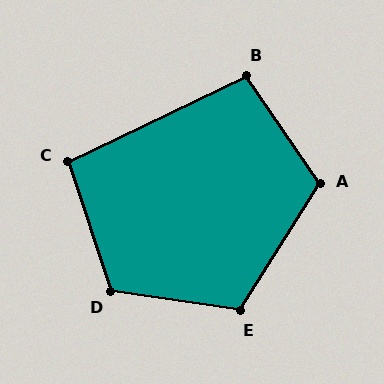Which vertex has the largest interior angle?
D, at approximately 117 degrees.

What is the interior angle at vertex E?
Approximately 113 degrees (obtuse).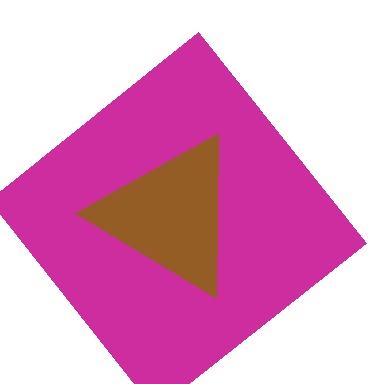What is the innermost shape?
The brown triangle.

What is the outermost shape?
The magenta diamond.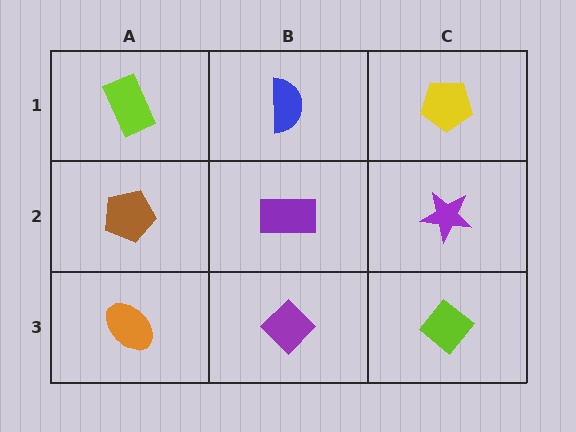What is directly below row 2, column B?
A purple diamond.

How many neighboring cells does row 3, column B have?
3.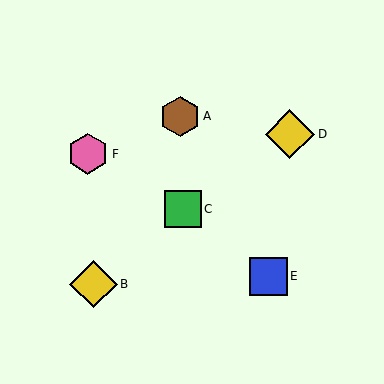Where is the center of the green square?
The center of the green square is at (183, 209).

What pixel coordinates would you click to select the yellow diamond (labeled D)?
Click at (290, 134) to select the yellow diamond D.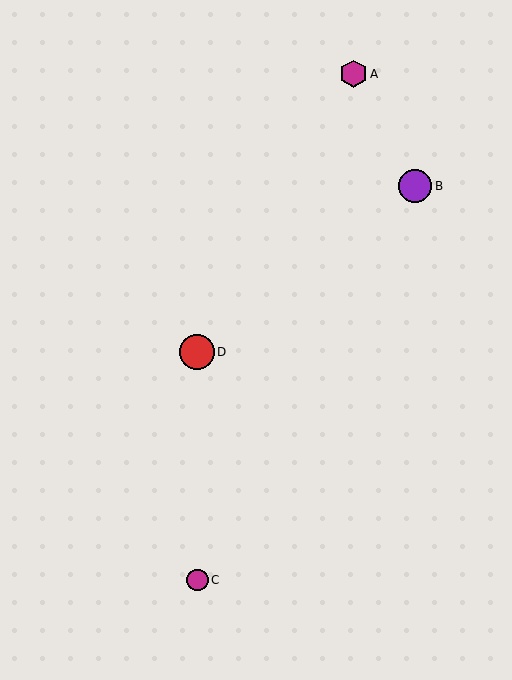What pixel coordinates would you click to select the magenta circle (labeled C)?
Click at (197, 580) to select the magenta circle C.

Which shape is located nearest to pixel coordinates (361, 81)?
The magenta hexagon (labeled A) at (353, 74) is nearest to that location.